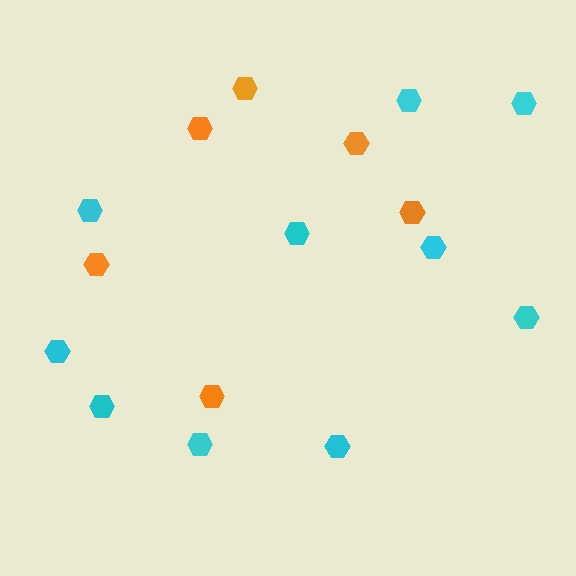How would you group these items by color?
There are 2 groups: one group of orange hexagons (6) and one group of cyan hexagons (10).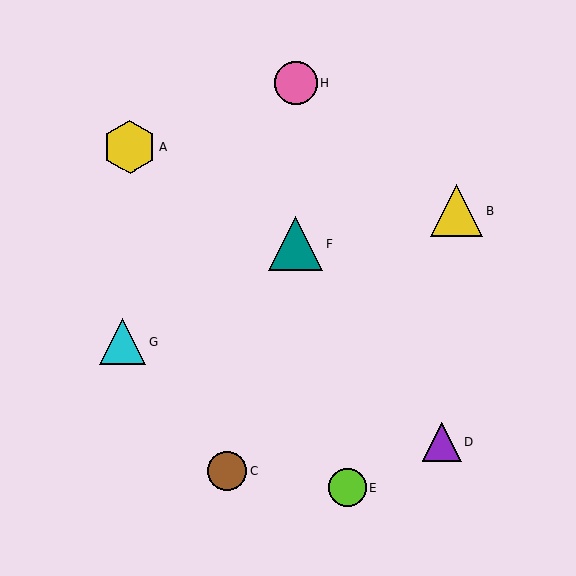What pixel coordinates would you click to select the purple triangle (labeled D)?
Click at (441, 442) to select the purple triangle D.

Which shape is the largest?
The teal triangle (labeled F) is the largest.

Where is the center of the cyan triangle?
The center of the cyan triangle is at (123, 341).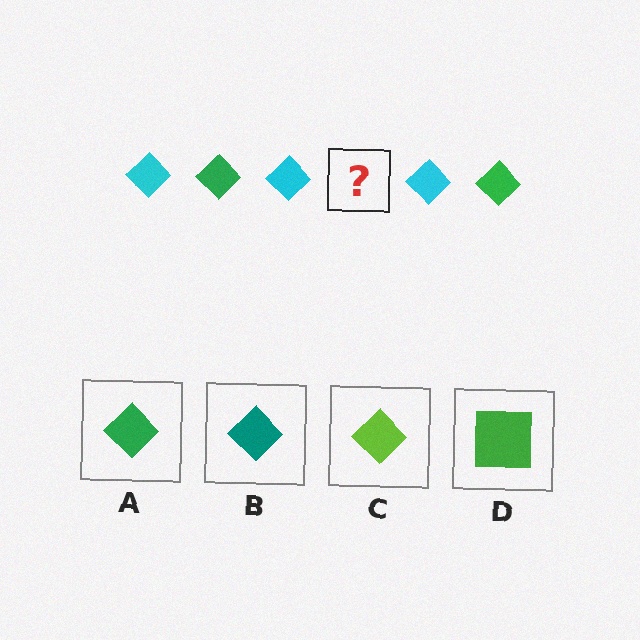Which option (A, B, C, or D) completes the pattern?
A.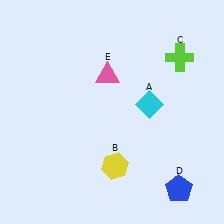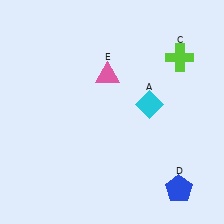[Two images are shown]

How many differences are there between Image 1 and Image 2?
There is 1 difference between the two images.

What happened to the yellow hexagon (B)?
The yellow hexagon (B) was removed in Image 2. It was in the bottom-right area of Image 1.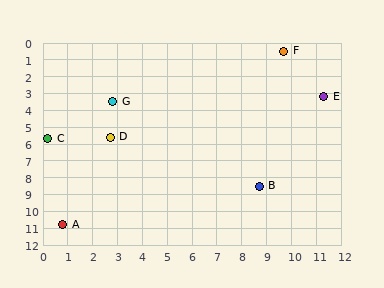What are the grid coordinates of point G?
Point G is at approximately (2.8, 3.5).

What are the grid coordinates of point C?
Point C is at approximately (0.2, 5.7).